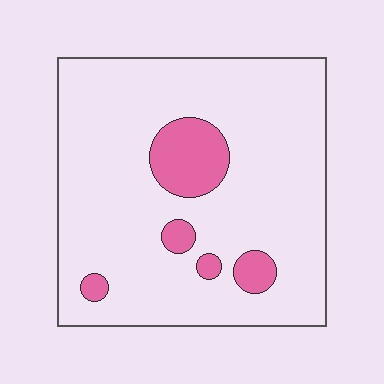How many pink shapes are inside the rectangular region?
5.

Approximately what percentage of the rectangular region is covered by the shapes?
Approximately 10%.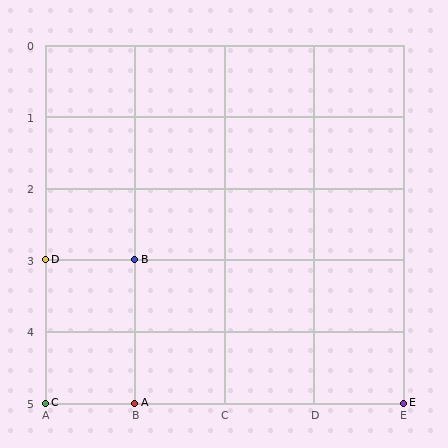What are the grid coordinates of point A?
Point A is at grid coordinates (B, 5).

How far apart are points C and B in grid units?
Points C and B are 1 column and 2 rows apart (about 2.2 grid units diagonally).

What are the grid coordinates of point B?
Point B is at grid coordinates (B, 3).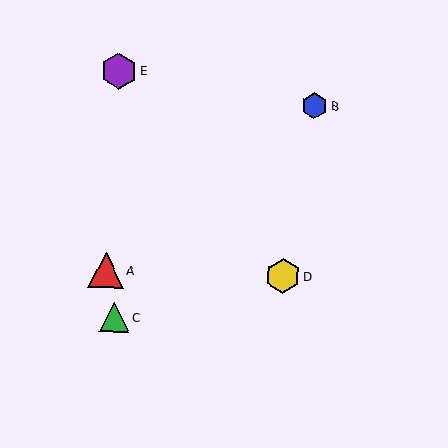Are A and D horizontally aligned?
Yes, both are at y≈270.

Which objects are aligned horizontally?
Objects A, D are aligned horizontally.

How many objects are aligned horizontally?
2 objects (A, D) are aligned horizontally.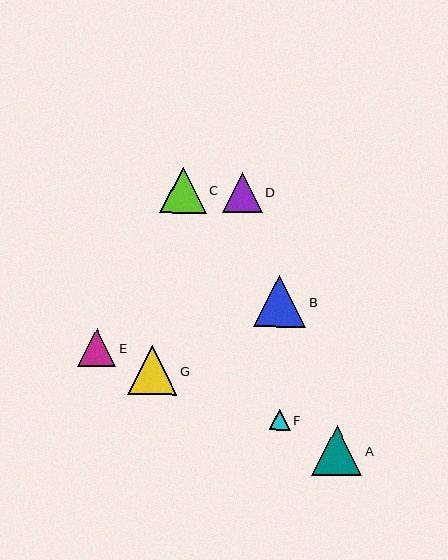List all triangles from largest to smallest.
From largest to smallest: B, A, G, C, D, E, F.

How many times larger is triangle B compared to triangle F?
Triangle B is approximately 2.5 times the size of triangle F.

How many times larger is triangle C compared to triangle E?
Triangle C is approximately 1.2 times the size of triangle E.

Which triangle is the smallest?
Triangle F is the smallest with a size of approximately 21 pixels.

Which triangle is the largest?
Triangle B is the largest with a size of approximately 52 pixels.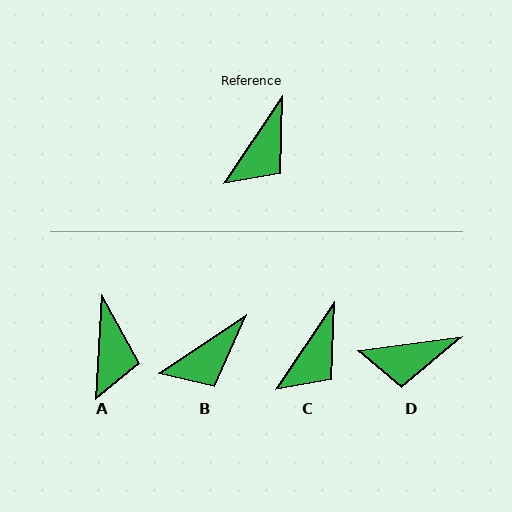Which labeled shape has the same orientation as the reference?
C.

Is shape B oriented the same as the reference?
No, it is off by about 22 degrees.